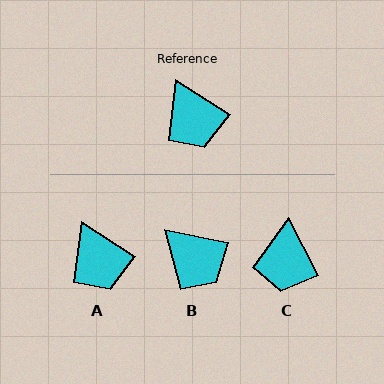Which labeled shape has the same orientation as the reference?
A.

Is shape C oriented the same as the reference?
No, it is off by about 29 degrees.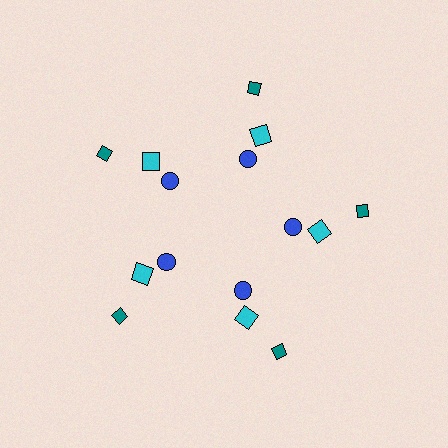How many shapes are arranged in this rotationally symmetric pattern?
There are 15 shapes, arranged in 5 groups of 3.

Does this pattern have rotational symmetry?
Yes, this pattern has 5-fold rotational symmetry. It looks the same after rotating 72 degrees around the center.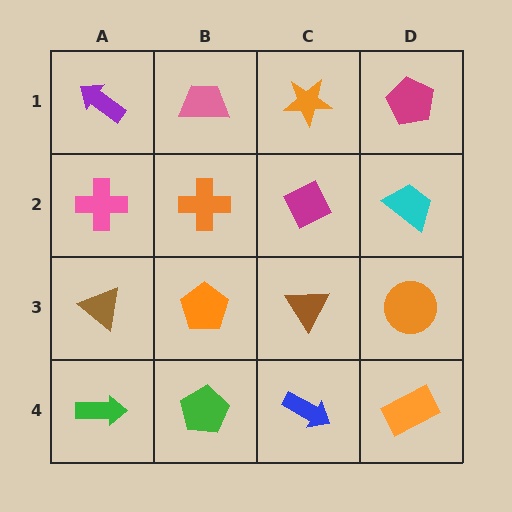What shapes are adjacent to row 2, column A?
A purple arrow (row 1, column A), a brown triangle (row 3, column A), an orange cross (row 2, column B).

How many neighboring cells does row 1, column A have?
2.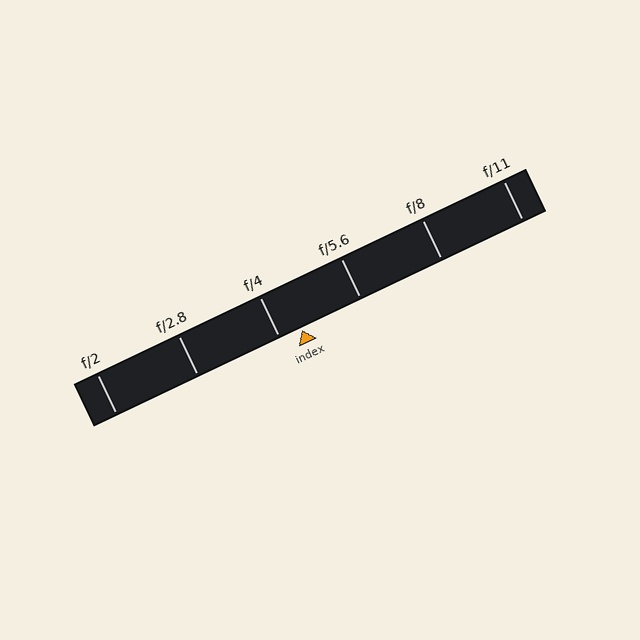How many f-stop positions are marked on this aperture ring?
There are 6 f-stop positions marked.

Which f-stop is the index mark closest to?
The index mark is closest to f/4.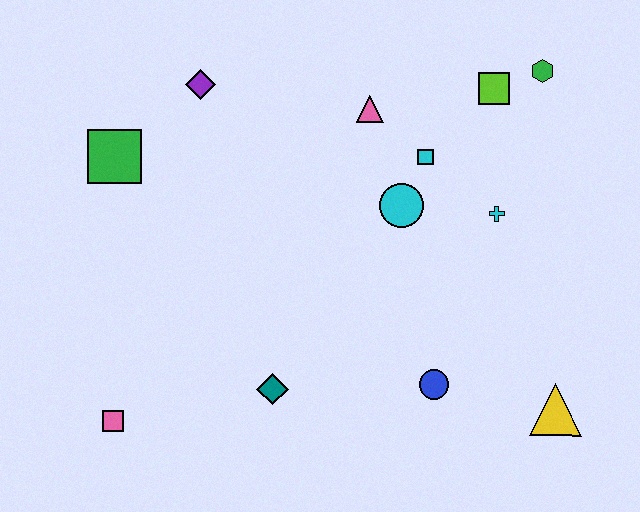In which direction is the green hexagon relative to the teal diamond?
The green hexagon is above the teal diamond.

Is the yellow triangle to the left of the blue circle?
No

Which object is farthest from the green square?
The yellow triangle is farthest from the green square.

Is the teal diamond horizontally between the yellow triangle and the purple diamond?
Yes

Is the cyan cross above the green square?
No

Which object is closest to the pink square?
The teal diamond is closest to the pink square.